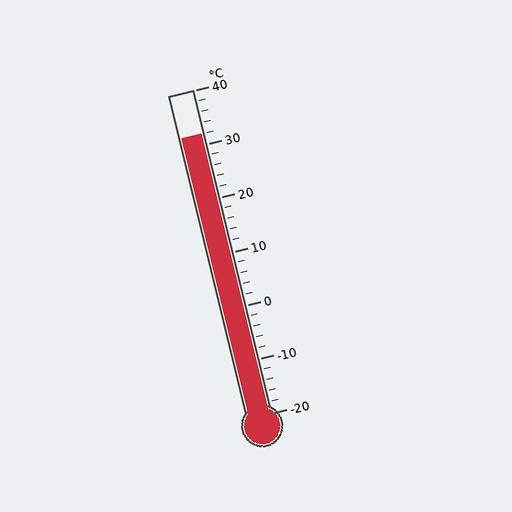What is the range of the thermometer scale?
The thermometer scale ranges from -20°C to 40°C.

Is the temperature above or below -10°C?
The temperature is above -10°C.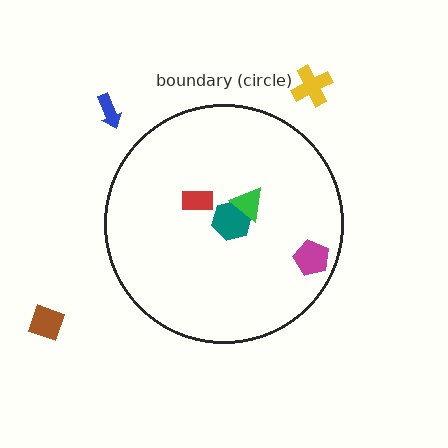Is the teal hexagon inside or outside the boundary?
Inside.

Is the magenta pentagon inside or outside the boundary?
Inside.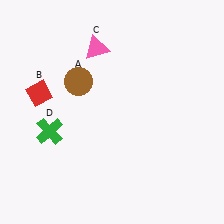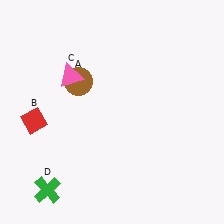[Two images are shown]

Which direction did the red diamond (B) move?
The red diamond (B) moved down.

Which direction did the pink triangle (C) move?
The pink triangle (C) moved down.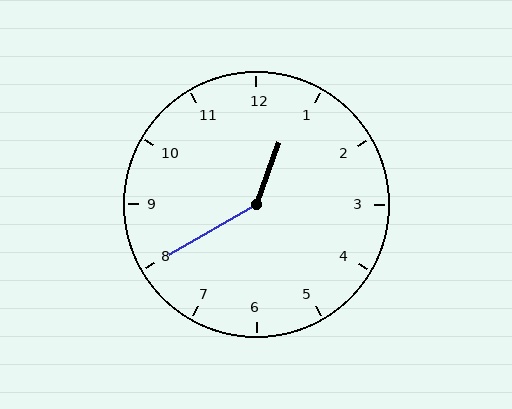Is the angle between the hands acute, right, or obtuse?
It is obtuse.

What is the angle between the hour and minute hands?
Approximately 140 degrees.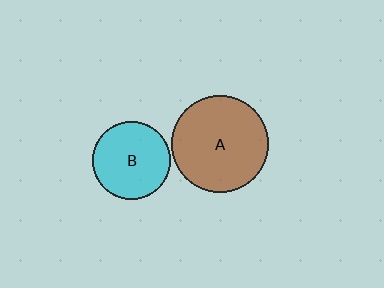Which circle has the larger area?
Circle A (brown).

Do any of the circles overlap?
No, none of the circles overlap.